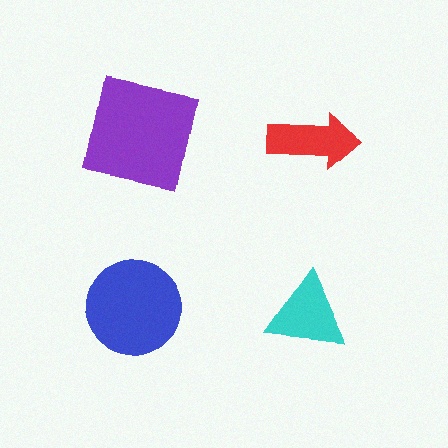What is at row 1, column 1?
A purple square.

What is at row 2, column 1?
A blue circle.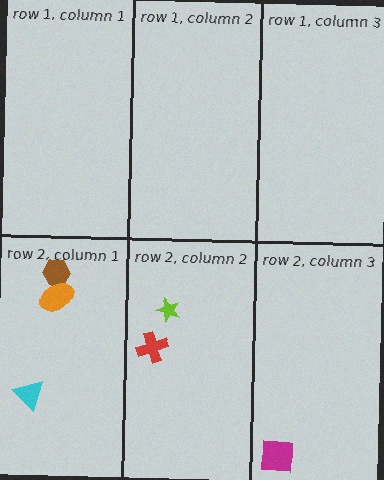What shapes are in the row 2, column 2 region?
The red cross, the lime star.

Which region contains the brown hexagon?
The row 2, column 1 region.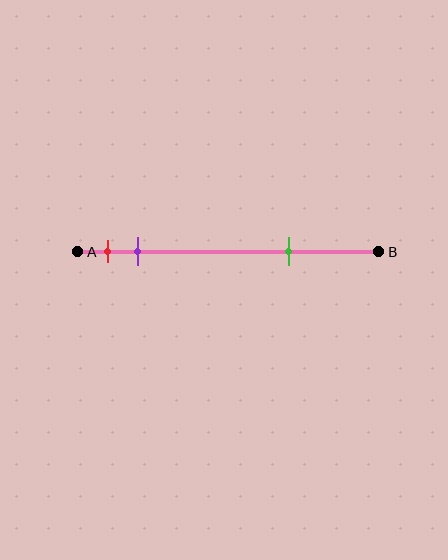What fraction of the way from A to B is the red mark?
The red mark is approximately 10% (0.1) of the way from A to B.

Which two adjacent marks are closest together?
The red and purple marks are the closest adjacent pair.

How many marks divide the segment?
There are 3 marks dividing the segment.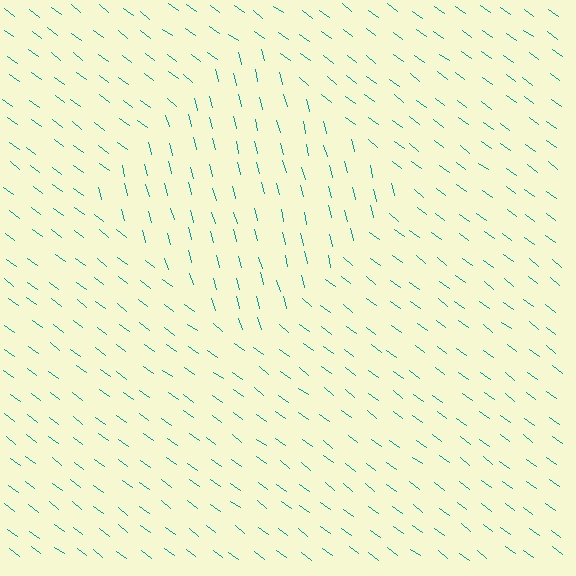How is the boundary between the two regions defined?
The boundary is defined purely by a change in line orientation (approximately 38 degrees difference). All lines are the same color and thickness.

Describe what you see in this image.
The image is filled with small teal line segments. A diamond region in the image has lines oriented differently from the surrounding lines, creating a visible texture boundary.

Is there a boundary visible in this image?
Yes, there is a texture boundary formed by a change in line orientation.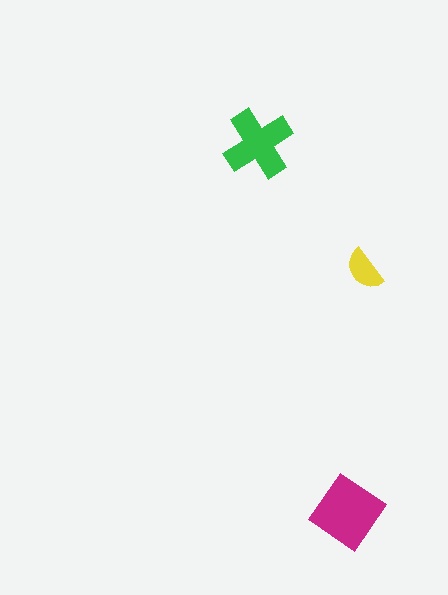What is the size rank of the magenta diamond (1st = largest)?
1st.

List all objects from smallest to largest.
The yellow semicircle, the green cross, the magenta diamond.